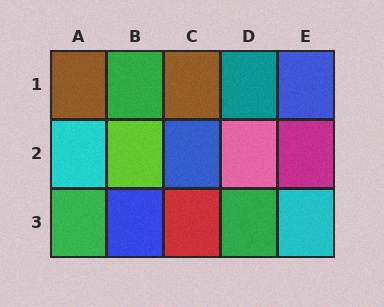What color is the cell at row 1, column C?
Brown.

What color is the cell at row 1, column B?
Green.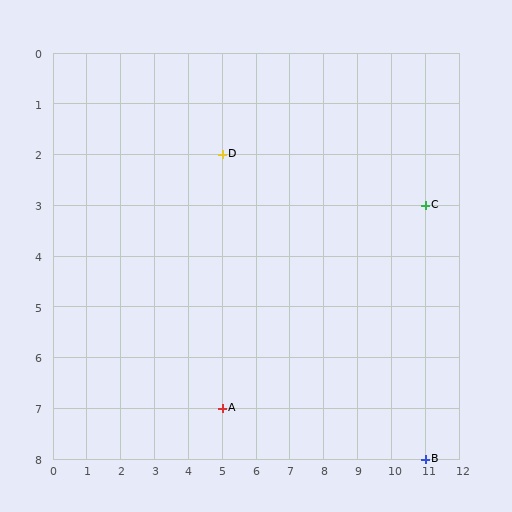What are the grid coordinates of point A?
Point A is at grid coordinates (5, 7).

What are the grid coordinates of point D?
Point D is at grid coordinates (5, 2).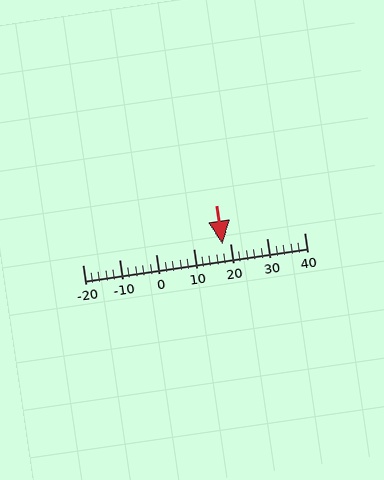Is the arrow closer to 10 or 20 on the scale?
The arrow is closer to 20.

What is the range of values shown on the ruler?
The ruler shows values from -20 to 40.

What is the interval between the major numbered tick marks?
The major tick marks are spaced 10 units apart.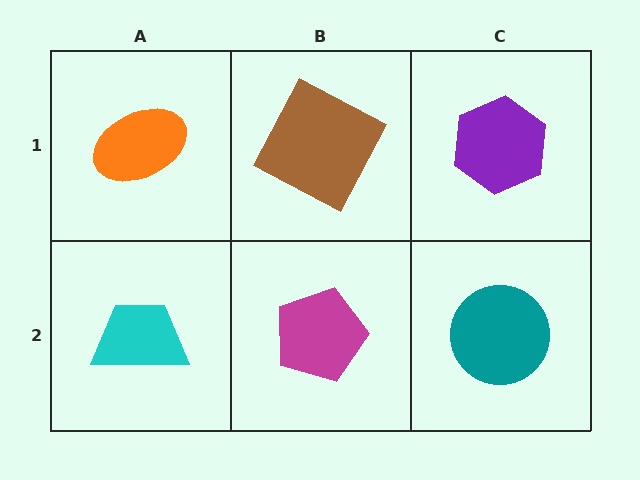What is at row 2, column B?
A magenta pentagon.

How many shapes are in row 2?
3 shapes.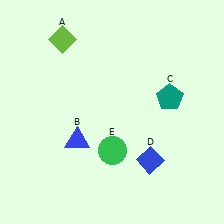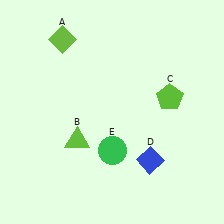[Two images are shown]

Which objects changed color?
B changed from blue to lime. C changed from teal to lime.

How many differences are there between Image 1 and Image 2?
There are 2 differences between the two images.